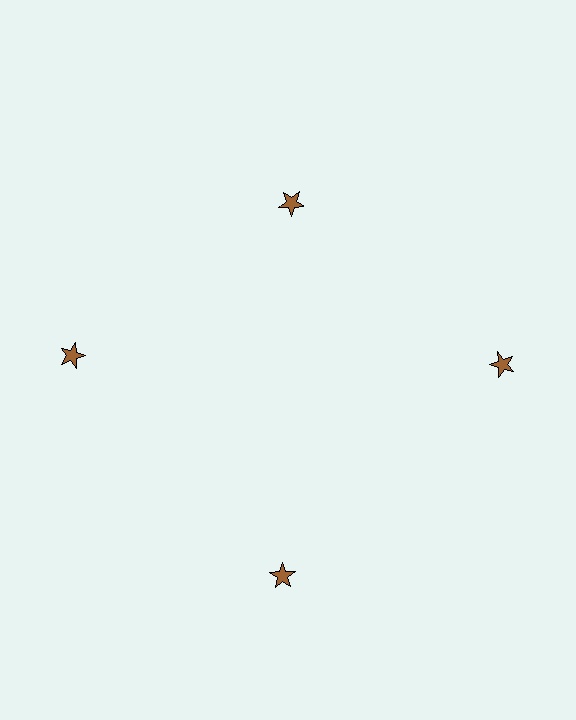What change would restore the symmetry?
The symmetry would be restored by moving it outward, back onto the ring so that all 4 stars sit at equal angles and equal distance from the center.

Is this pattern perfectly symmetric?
No. The 4 brown stars are arranged in a ring, but one element near the 12 o'clock position is pulled inward toward the center, breaking the 4-fold rotational symmetry.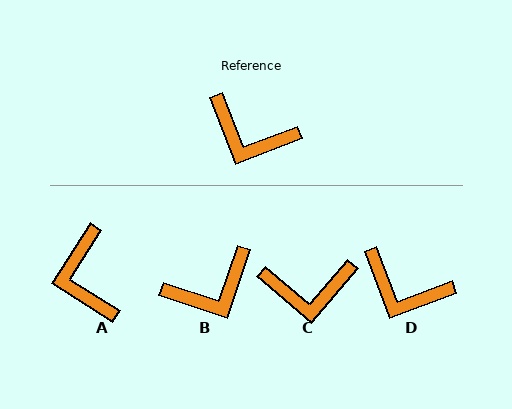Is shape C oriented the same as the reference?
No, it is off by about 29 degrees.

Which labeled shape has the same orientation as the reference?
D.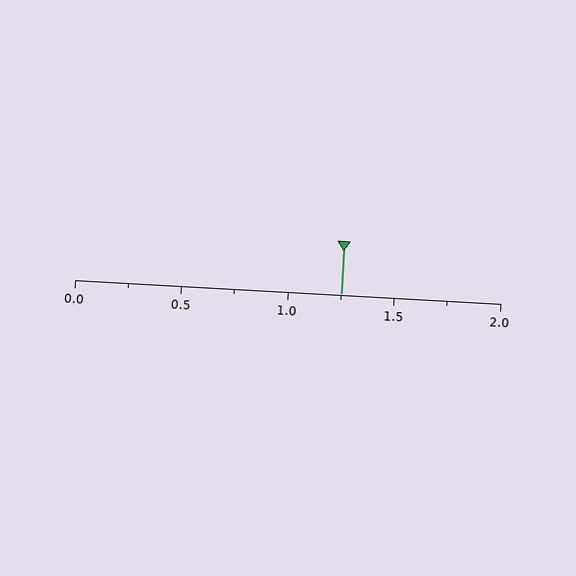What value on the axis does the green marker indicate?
The marker indicates approximately 1.25.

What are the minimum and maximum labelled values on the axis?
The axis runs from 0.0 to 2.0.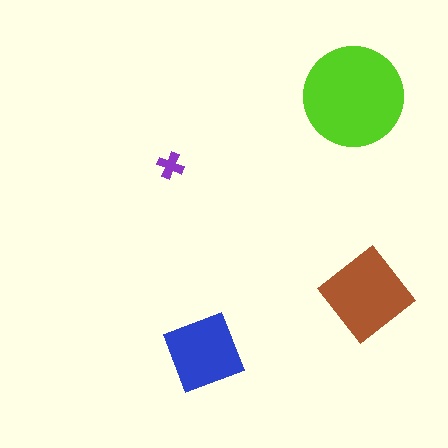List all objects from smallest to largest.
The purple cross, the blue square, the brown diamond, the lime circle.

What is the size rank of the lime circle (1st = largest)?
1st.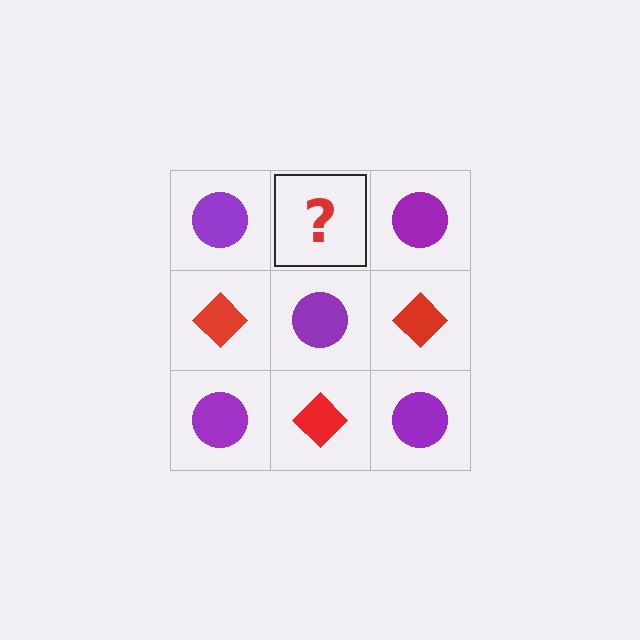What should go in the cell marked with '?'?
The missing cell should contain a red diamond.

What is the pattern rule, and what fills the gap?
The rule is that it alternates purple circle and red diamond in a checkerboard pattern. The gap should be filled with a red diamond.